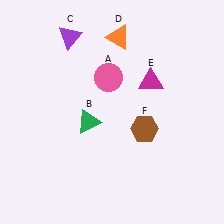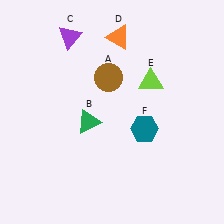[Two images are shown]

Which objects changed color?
A changed from pink to brown. E changed from magenta to lime. F changed from brown to teal.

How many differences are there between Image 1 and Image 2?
There are 3 differences between the two images.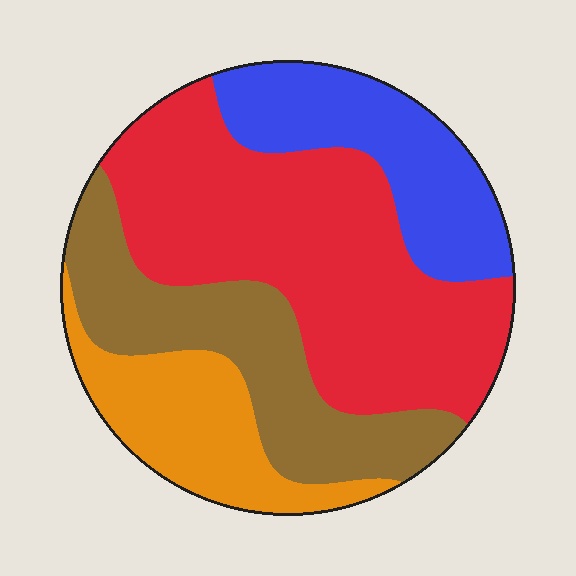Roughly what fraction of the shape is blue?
Blue covers about 20% of the shape.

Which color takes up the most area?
Red, at roughly 40%.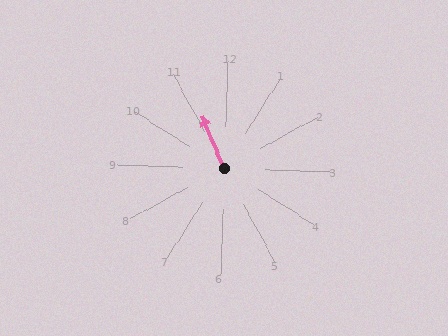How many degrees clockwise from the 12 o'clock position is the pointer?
Approximately 335 degrees.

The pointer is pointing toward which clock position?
Roughly 11 o'clock.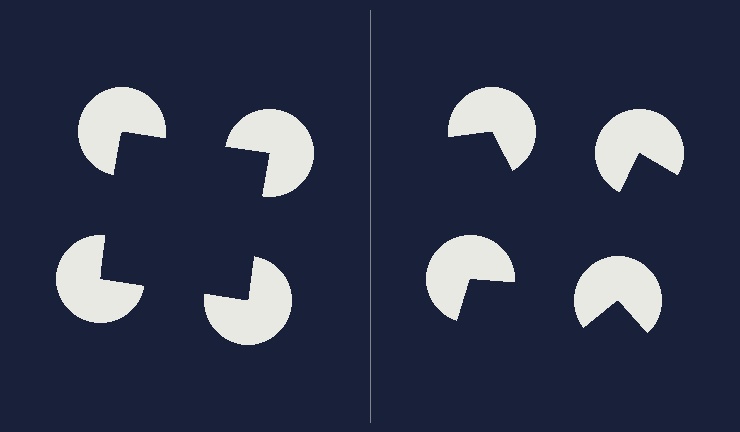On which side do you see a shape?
An illusory square appears on the left side. On the right side the wedge cuts are rotated, so no coherent shape forms.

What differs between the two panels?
The pac-man discs are positioned identically on both sides; only the wedge orientations differ. On the left they align to a square; on the right they are misaligned.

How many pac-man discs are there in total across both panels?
8 — 4 on each side.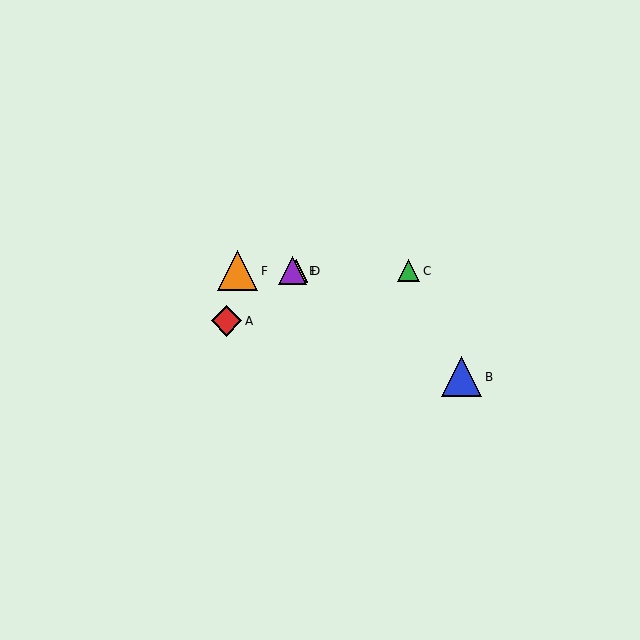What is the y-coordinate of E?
Object E is at y≈271.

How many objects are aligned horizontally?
4 objects (C, D, E, F) are aligned horizontally.